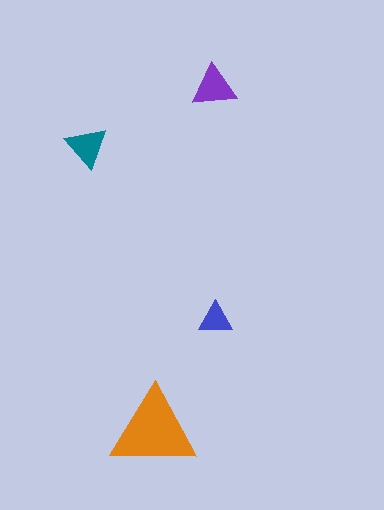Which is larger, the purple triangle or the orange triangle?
The orange one.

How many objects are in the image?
There are 4 objects in the image.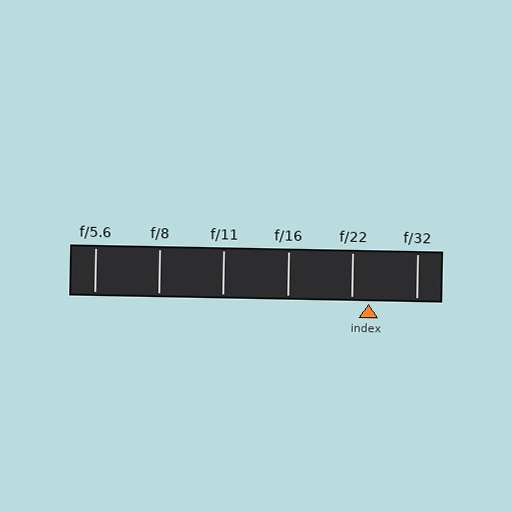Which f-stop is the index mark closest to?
The index mark is closest to f/22.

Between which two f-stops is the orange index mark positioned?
The index mark is between f/22 and f/32.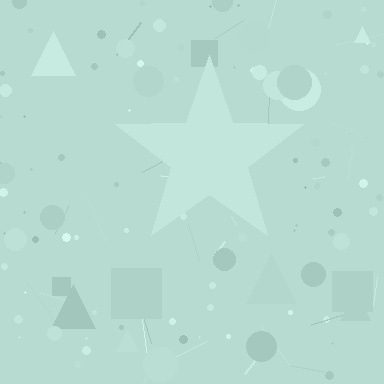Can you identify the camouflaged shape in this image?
The camouflaged shape is a star.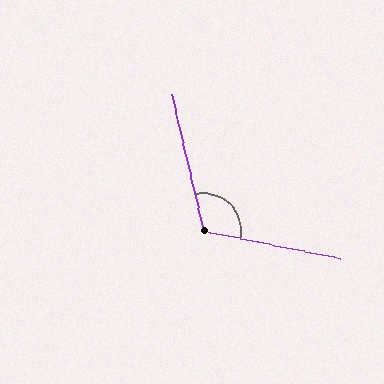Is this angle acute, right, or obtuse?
It is obtuse.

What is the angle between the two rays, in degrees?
Approximately 114 degrees.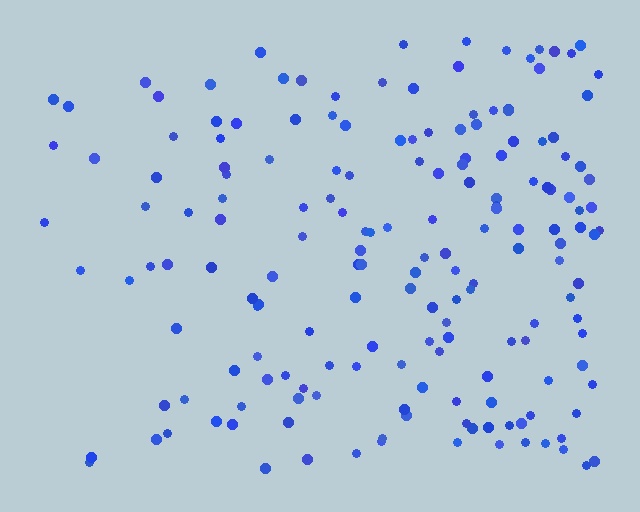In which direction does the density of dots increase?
From left to right, with the right side densest.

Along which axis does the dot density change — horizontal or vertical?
Horizontal.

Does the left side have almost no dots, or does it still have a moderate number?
Still a moderate number, just noticeably fewer than the right.